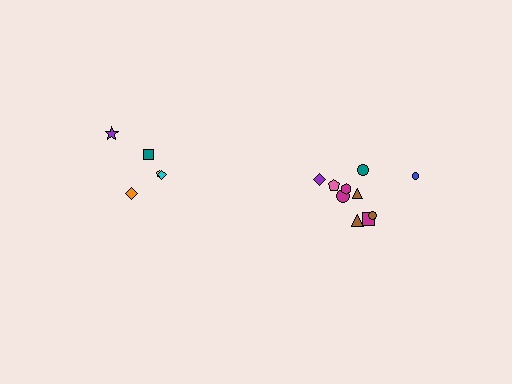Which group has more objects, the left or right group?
The right group.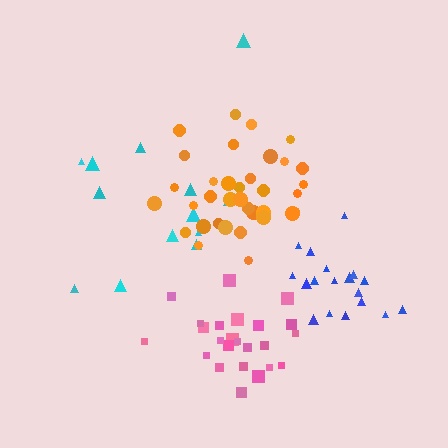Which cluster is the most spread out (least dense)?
Cyan.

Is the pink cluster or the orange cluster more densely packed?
Pink.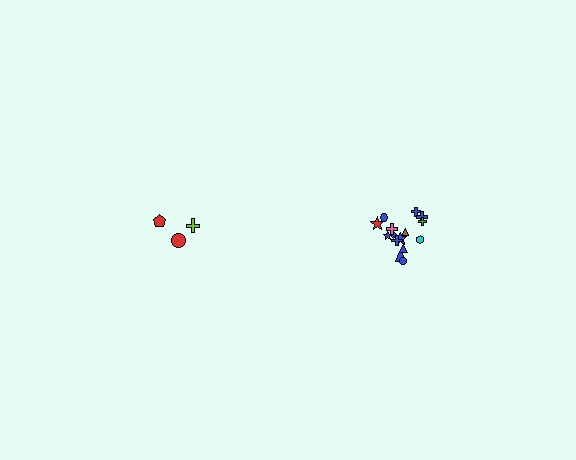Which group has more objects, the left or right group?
The right group.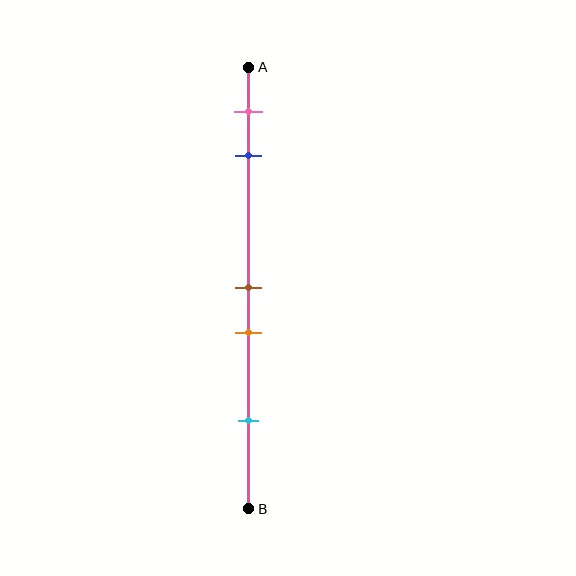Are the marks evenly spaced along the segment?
No, the marks are not evenly spaced.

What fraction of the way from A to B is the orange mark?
The orange mark is approximately 60% (0.6) of the way from A to B.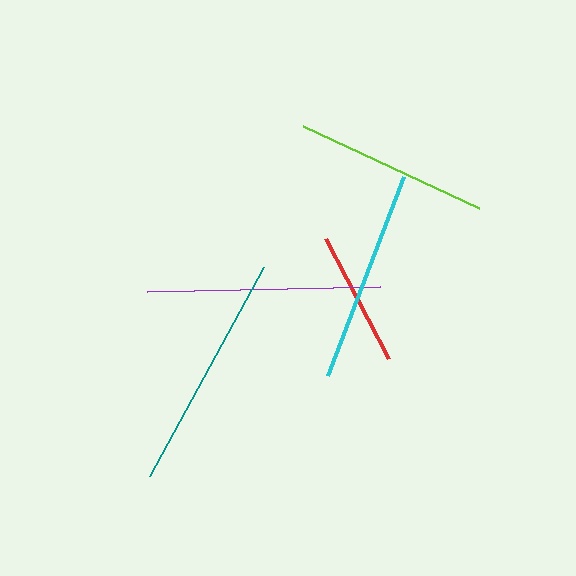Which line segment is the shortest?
The red line is the shortest at approximately 136 pixels.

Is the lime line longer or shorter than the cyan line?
The cyan line is longer than the lime line.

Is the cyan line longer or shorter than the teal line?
The teal line is longer than the cyan line.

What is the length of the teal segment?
The teal segment is approximately 239 pixels long.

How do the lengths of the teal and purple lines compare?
The teal and purple lines are approximately the same length.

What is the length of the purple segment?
The purple segment is approximately 233 pixels long.